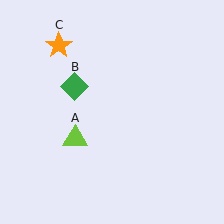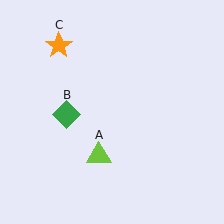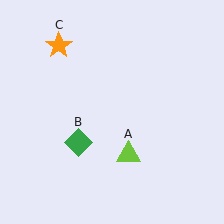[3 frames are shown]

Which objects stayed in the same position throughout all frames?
Orange star (object C) remained stationary.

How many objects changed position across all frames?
2 objects changed position: lime triangle (object A), green diamond (object B).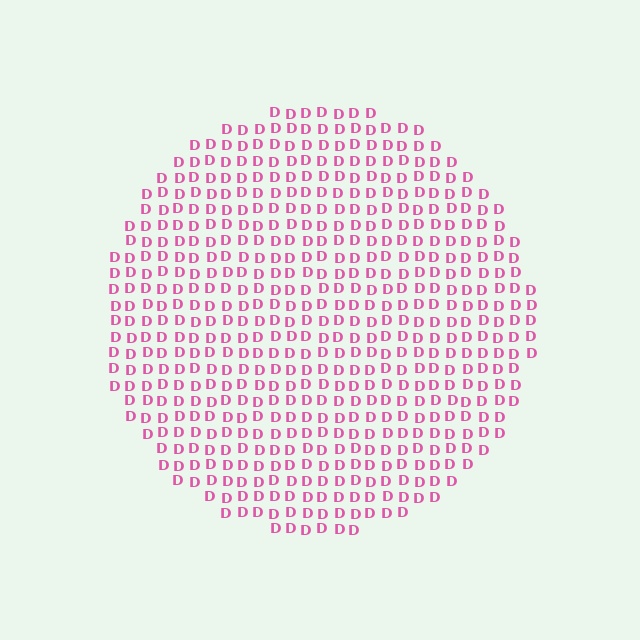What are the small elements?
The small elements are letter D's.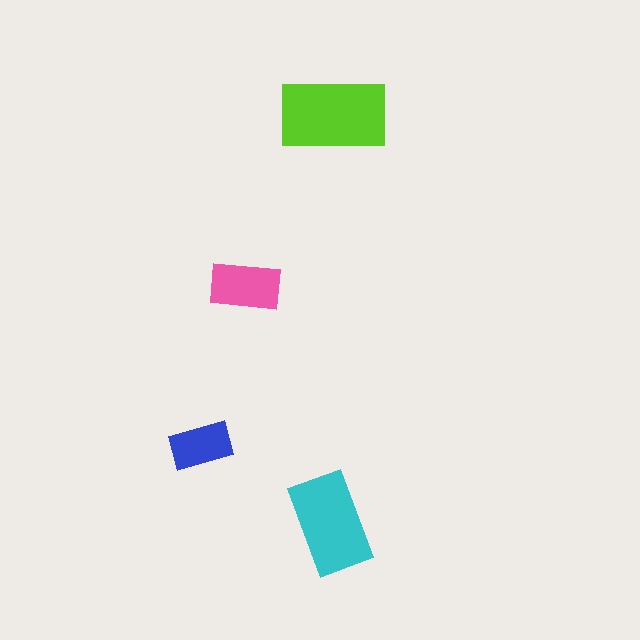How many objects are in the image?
There are 4 objects in the image.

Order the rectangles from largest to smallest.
the lime one, the cyan one, the pink one, the blue one.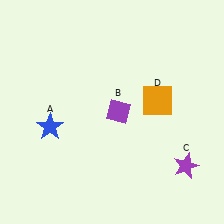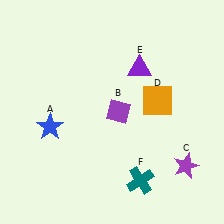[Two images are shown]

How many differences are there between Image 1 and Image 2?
There are 2 differences between the two images.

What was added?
A purple triangle (E), a teal cross (F) were added in Image 2.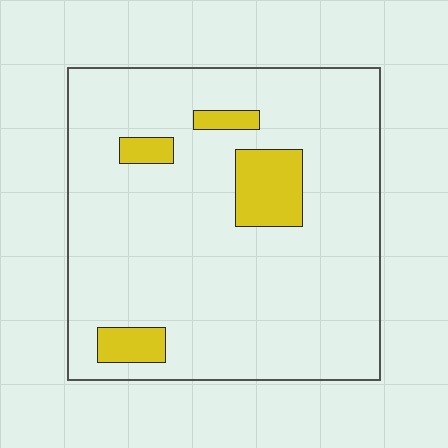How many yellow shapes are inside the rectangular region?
4.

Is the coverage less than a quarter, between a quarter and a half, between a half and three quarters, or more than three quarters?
Less than a quarter.